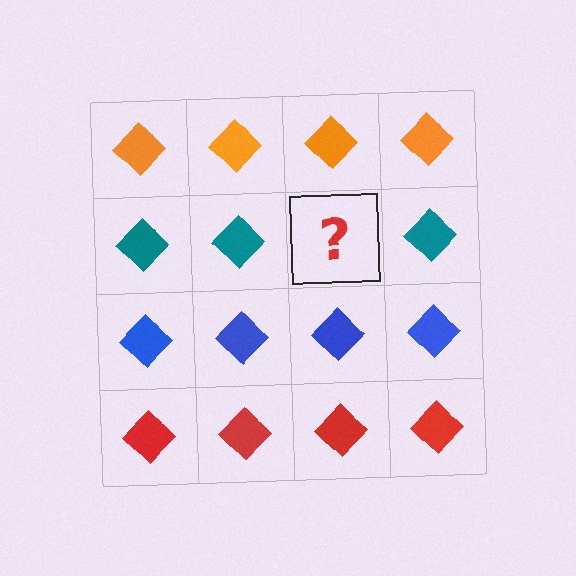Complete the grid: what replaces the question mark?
The question mark should be replaced with a teal diamond.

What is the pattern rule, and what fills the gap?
The rule is that each row has a consistent color. The gap should be filled with a teal diamond.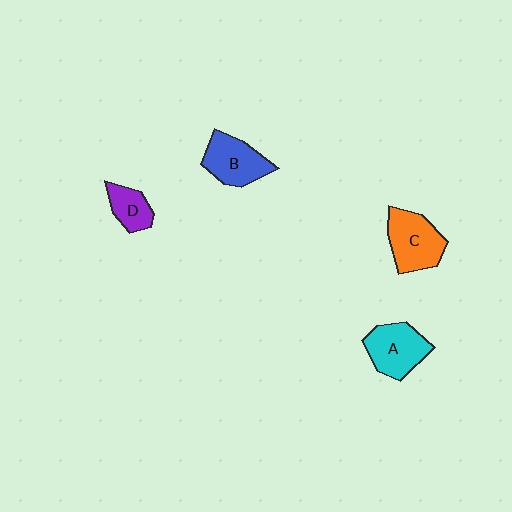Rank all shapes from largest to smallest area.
From largest to smallest: C (orange), A (cyan), B (blue), D (purple).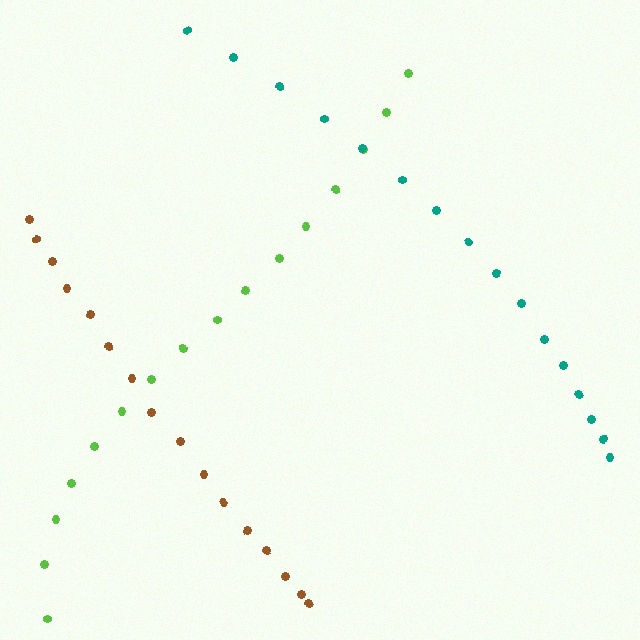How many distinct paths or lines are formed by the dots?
There are 3 distinct paths.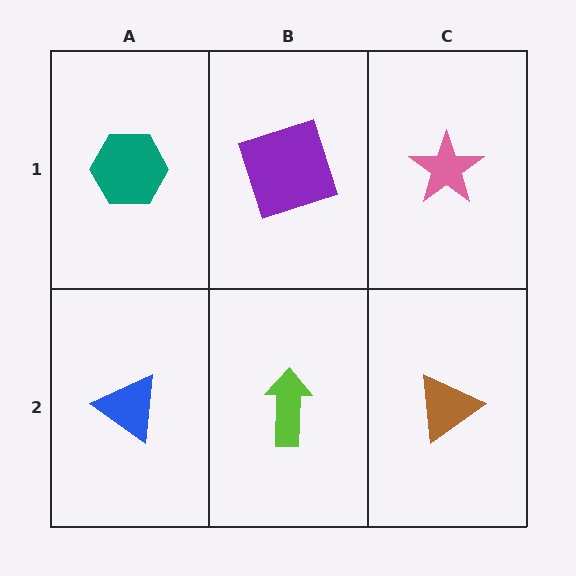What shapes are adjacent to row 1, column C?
A brown triangle (row 2, column C), a purple square (row 1, column B).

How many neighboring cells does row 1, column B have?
3.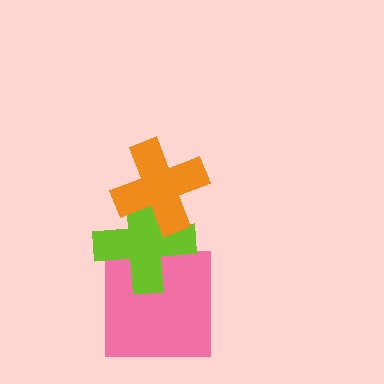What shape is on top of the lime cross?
The orange cross is on top of the lime cross.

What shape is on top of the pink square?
The lime cross is on top of the pink square.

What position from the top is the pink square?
The pink square is 3rd from the top.